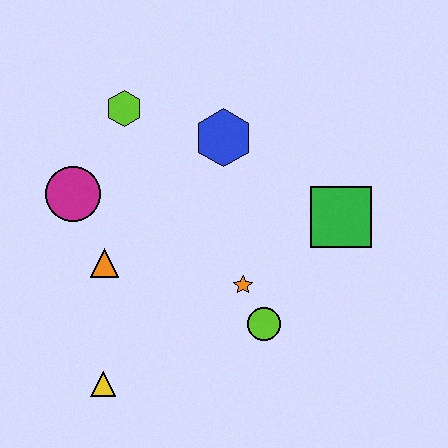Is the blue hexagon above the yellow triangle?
Yes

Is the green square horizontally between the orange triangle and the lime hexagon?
No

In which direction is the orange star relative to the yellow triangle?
The orange star is to the right of the yellow triangle.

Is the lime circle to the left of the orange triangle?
No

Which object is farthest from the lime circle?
The lime hexagon is farthest from the lime circle.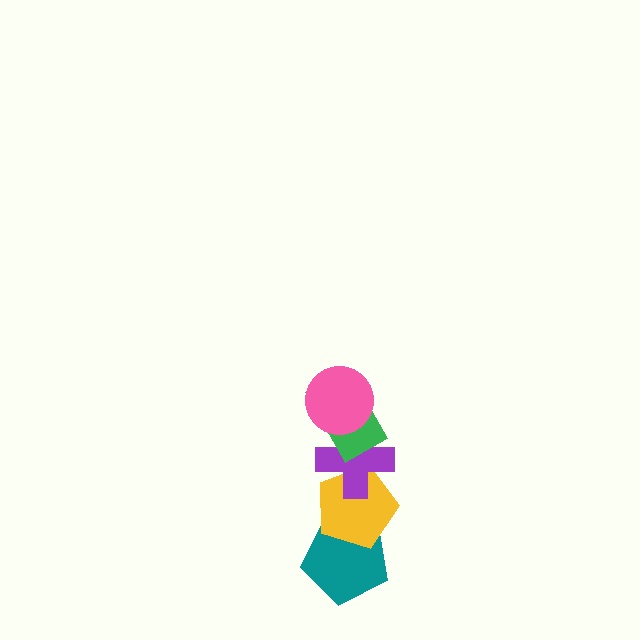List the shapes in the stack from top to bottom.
From top to bottom: the pink circle, the green rectangle, the purple cross, the yellow pentagon, the teal pentagon.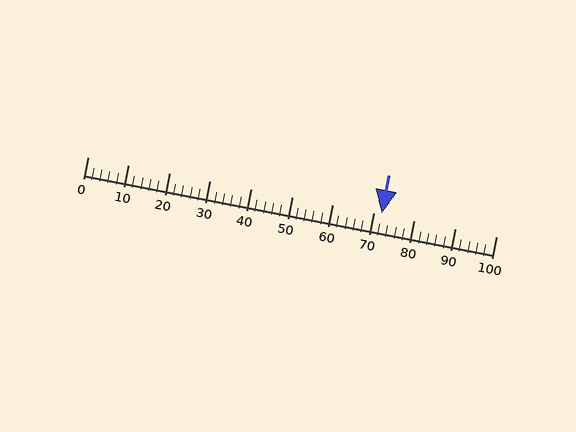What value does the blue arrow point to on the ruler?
The blue arrow points to approximately 72.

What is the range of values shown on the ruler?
The ruler shows values from 0 to 100.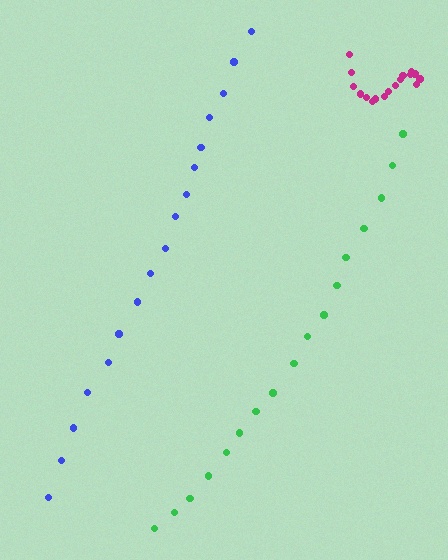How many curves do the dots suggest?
There are 3 distinct paths.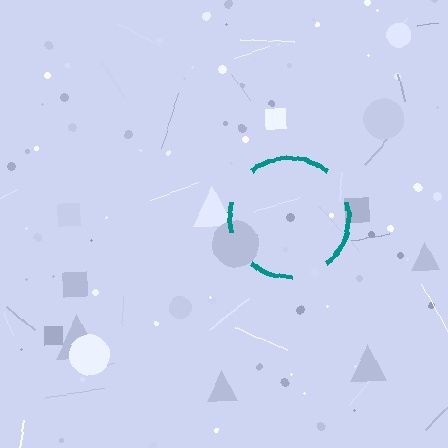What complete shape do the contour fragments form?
The contour fragments form a circle.